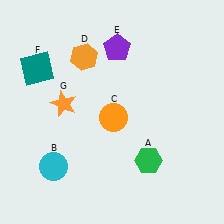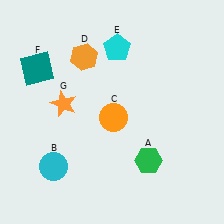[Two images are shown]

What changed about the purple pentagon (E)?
In Image 1, E is purple. In Image 2, it changed to cyan.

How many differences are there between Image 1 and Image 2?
There is 1 difference between the two images.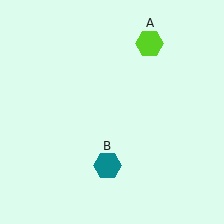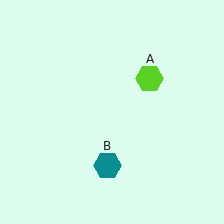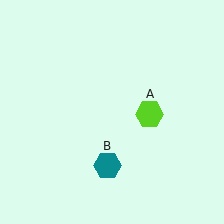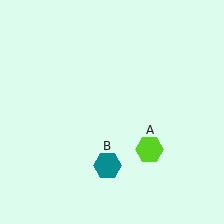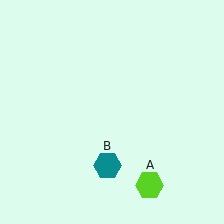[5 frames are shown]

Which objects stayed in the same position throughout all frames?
Teal hexagon (object B) remained stationary.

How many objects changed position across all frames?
1 object changed position: lime hexagon (object A).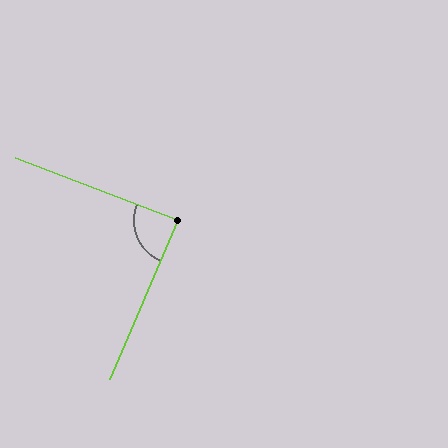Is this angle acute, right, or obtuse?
It is approximately a right angle.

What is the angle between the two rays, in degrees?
Approximately 88 degrees.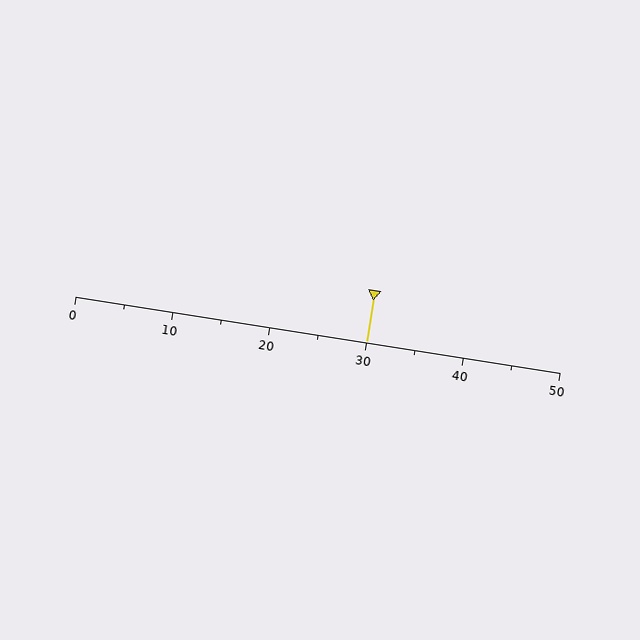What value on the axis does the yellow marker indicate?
The marker indicates approximately 30.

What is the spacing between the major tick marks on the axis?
The major ticks are spaced 10 apart.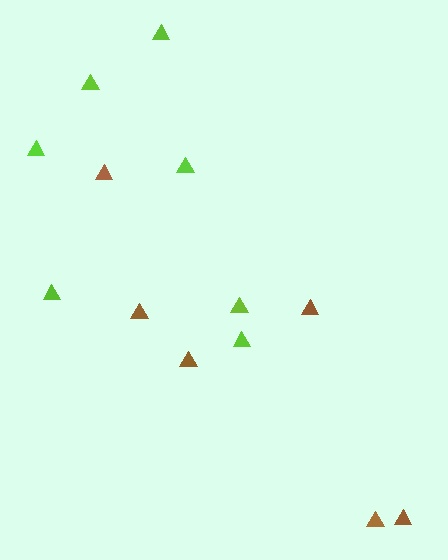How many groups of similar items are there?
There are 2 groups: one group of brown triangles (6) and one group of lime triangles (7).